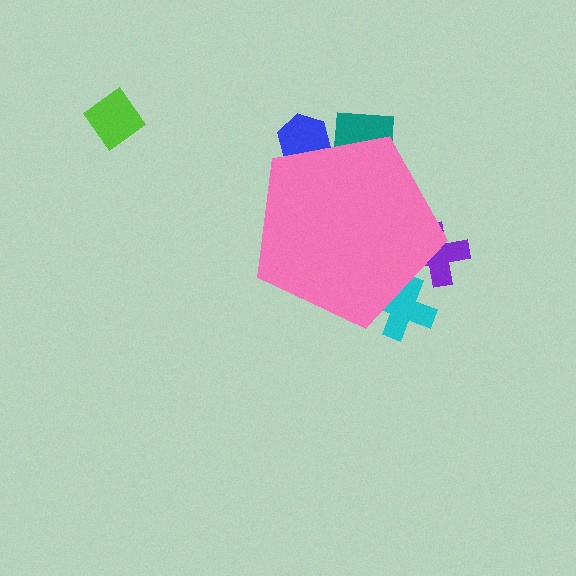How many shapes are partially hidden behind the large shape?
4 shapes are partially hidden.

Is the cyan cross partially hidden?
Yes, the cyan cross is partially hidden behind the pink pentagon.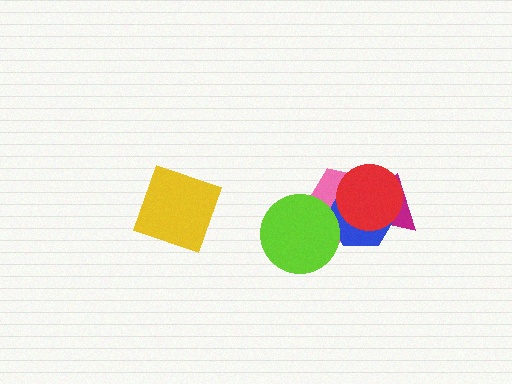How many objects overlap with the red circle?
3 objects overlap with the red circle.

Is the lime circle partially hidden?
No, no other shape covers it.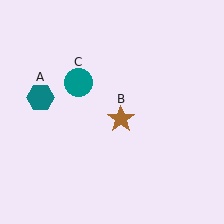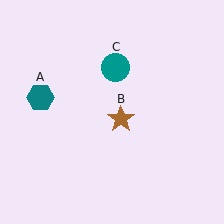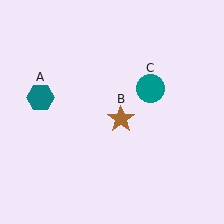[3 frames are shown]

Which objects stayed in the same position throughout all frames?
Teal hexagon (object A) and brown star (object B) remained stationary.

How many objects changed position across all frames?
1 object changed position: teal circle (object C).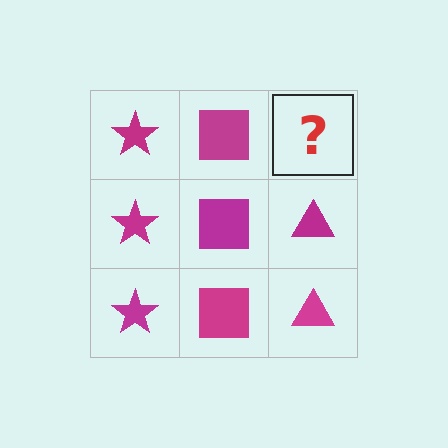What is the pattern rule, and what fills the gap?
The rule is that each column has a consistent shape. The gap should be filled with a magenta triangle.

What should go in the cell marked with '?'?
The missing cell should contain a magenta triangle.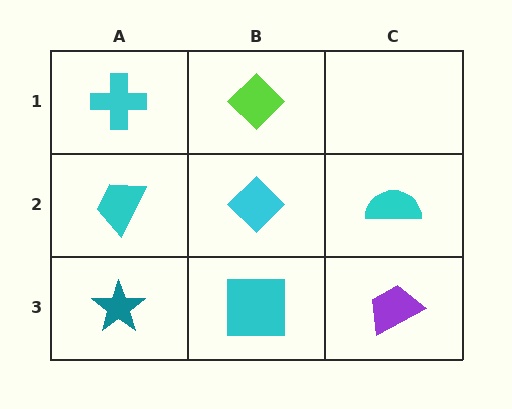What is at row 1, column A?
A cyan cross.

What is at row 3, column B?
A cyan square.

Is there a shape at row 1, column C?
No, that cell is empty.